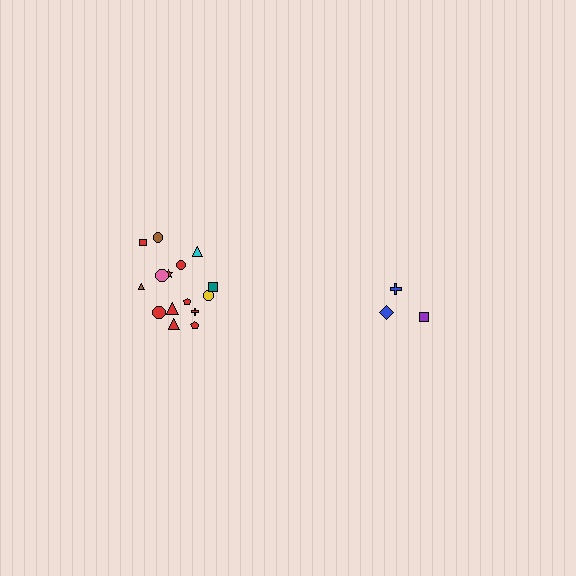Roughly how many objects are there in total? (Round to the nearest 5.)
Roughly 20 objects in total.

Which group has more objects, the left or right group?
The left group.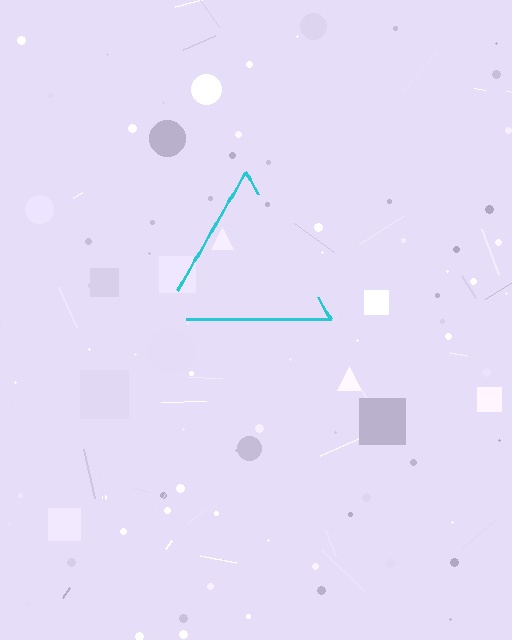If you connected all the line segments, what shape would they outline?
They would outline a triangle.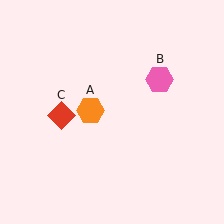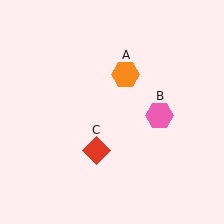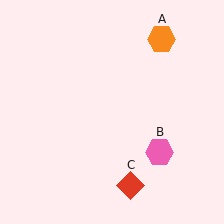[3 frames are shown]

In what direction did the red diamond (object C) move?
The red diamond (object C) moved down and to the right.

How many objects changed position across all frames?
3 objects changed position: orange hexagon (object A), pink hexagon (object B), red diamond (object C).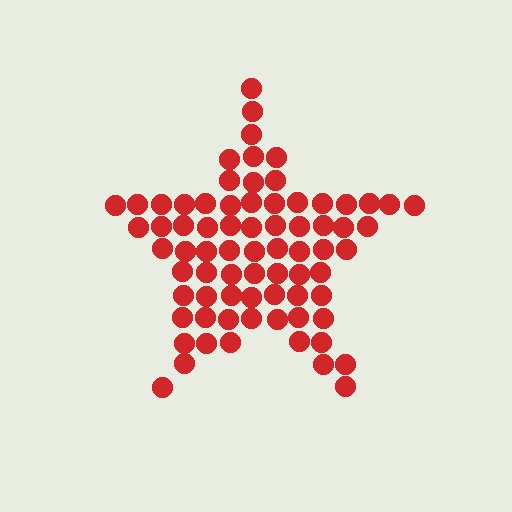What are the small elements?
The small elements are circles.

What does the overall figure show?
The overall figure shows a star.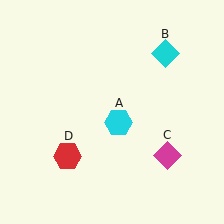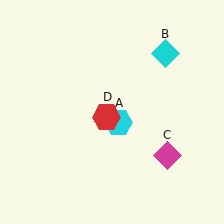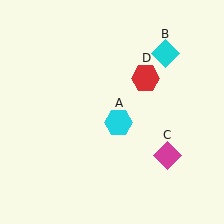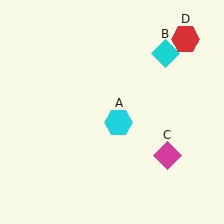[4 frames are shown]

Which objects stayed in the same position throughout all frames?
Cyan hexagon (object A) and cyan diamond (object B) and magenta diamond (object C) remained stationary.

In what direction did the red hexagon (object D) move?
The red hexagon (object D) moved up and to the right.